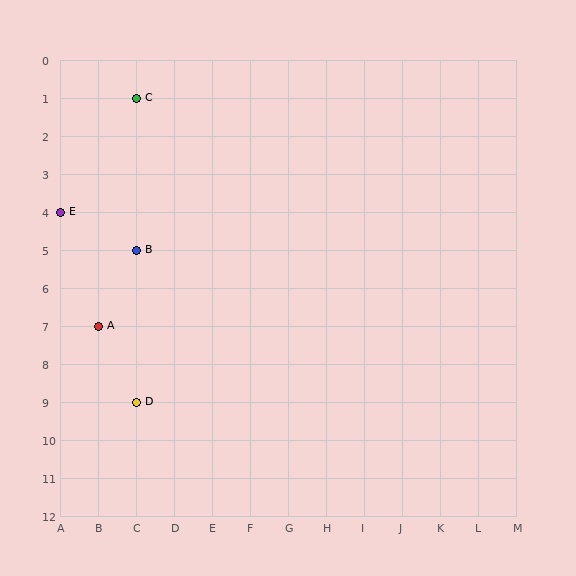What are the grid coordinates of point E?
Point E is at grid coordinates (A, 4).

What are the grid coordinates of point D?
Point D is at grid coordinates (C, 9).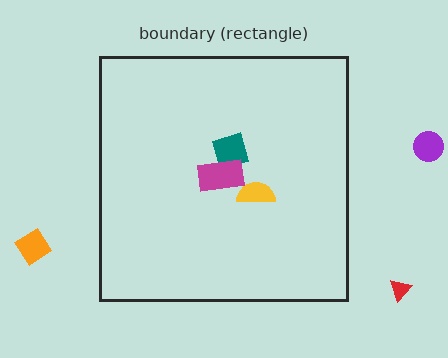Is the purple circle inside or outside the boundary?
Outside.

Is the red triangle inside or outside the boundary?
Outside.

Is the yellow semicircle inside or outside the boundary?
Inside.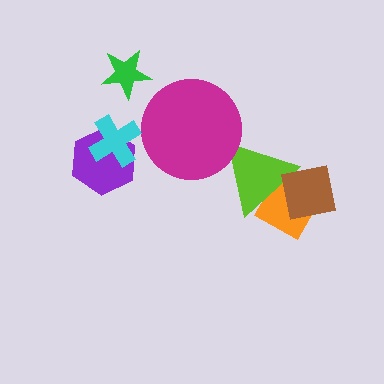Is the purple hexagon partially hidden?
Yes, it is partially covered by another shape.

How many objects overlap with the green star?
0 objects overlap with the green star.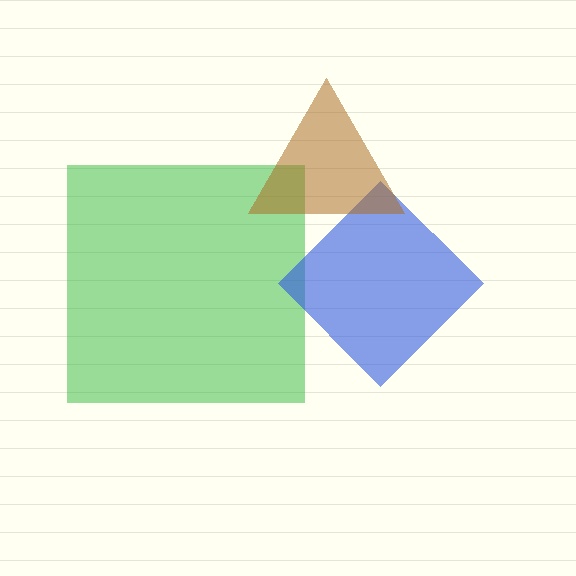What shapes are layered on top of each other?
The layered shapes are: a green square, a blue diamond, a brown triangle.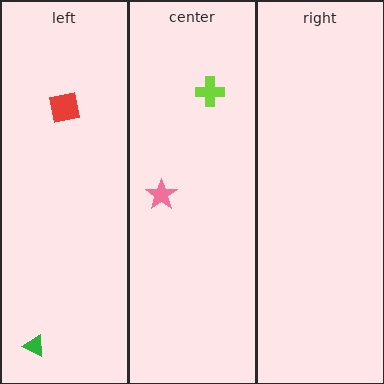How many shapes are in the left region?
2.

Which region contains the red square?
The left region.